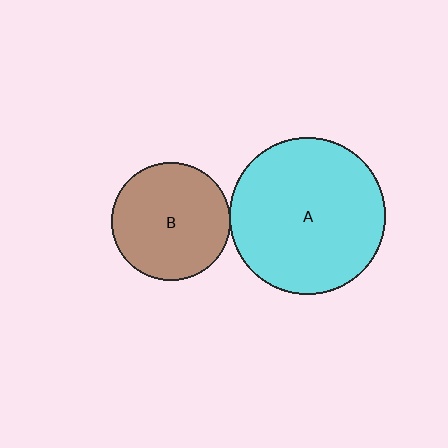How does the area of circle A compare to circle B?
Approximately 1.7 times.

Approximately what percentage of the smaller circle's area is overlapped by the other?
Approximately 5%.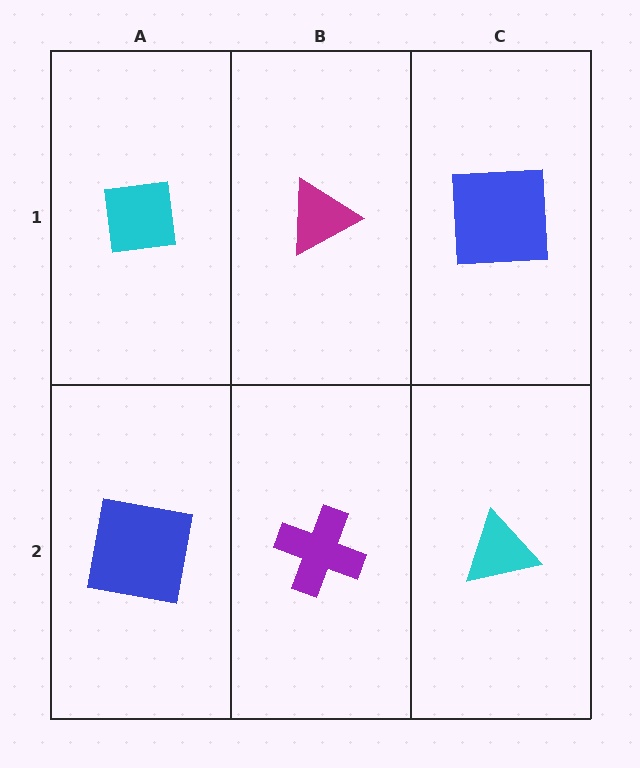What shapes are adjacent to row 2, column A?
A cyan square (row 1, column A), a purple cross (row 2, column B).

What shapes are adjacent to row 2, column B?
A magenta triangle (row 1, column B), a blue square (row 2, column A), a cyan triangle (row 2, column C).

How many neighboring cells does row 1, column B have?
3.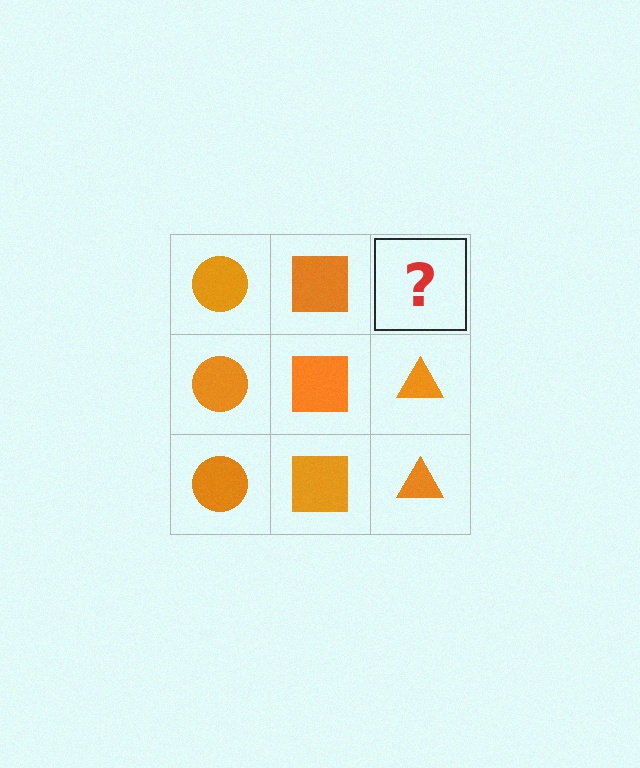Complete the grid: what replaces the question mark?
The question mark should be replaced with an orange triangle.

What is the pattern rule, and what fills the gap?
The rule is that each column has a consistent shape. The gap should be filled with an orange triangle.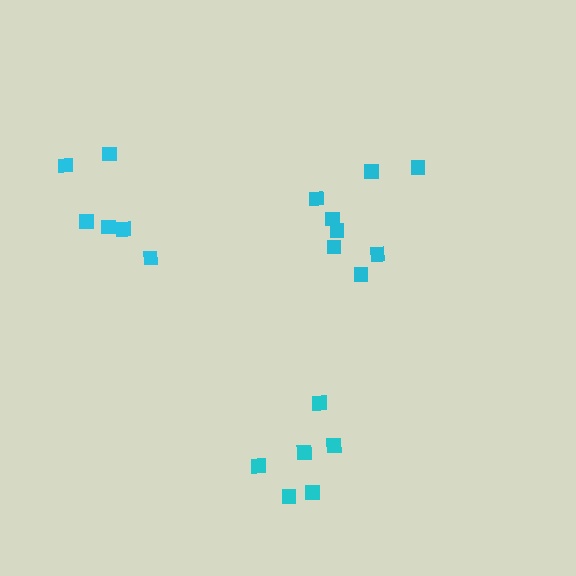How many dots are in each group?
Group 1: 8 dots, Group 2: 6 dots, Group 3: 6 dots (20 total).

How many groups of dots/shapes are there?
There are 3 groups.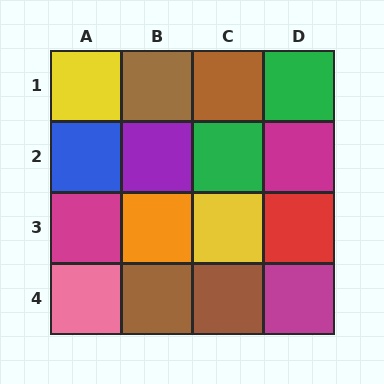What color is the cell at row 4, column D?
Magenta.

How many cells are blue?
1 cell is blue.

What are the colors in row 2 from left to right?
Blue, purple, green, magenta.